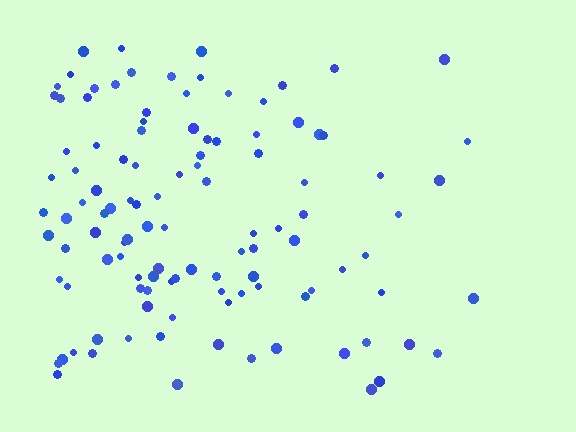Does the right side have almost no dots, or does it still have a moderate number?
Still a moderate number, just noticeably fewer than the left.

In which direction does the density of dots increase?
From right to left, with the left side densest.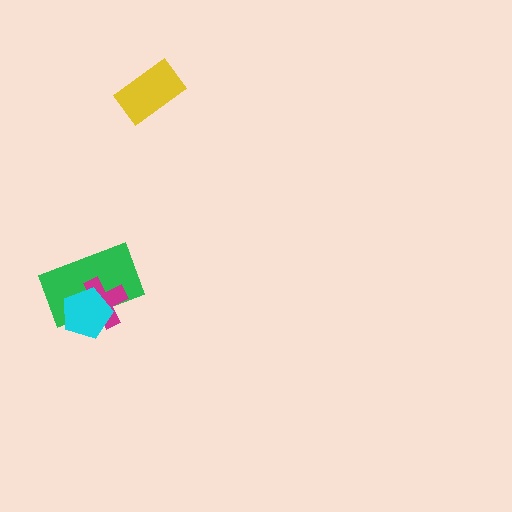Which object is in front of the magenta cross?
The cyan pentagon is in front of the magenta cross.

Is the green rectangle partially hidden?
Yes, it is partially covered by another shape.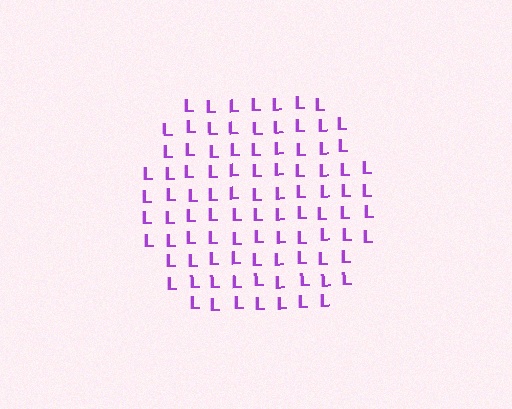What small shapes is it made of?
It is made of small letter L's.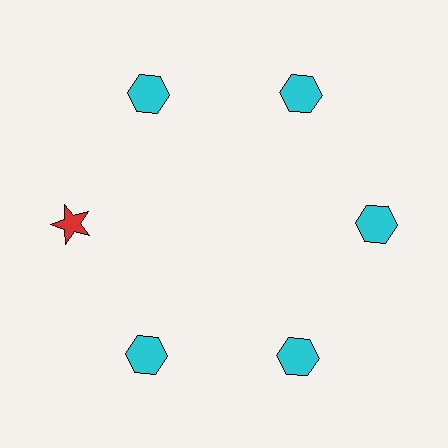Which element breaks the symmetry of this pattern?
The red star at roughly the 9 o'clock position breaks the symmetry. All other shapes are cyan hexagons.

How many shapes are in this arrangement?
There are 6 shapes arranged in a ring pattern.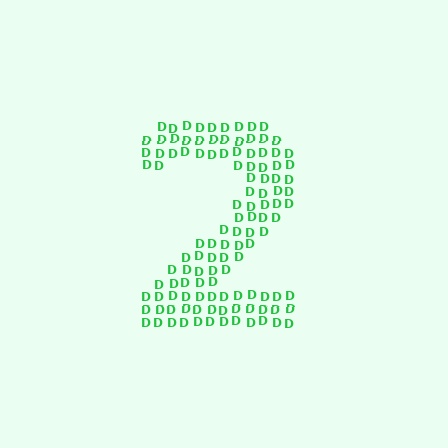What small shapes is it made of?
It is made of small letter D's.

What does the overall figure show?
The overall figure shows the digit 2.